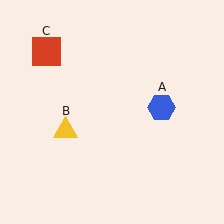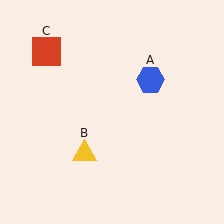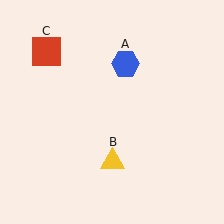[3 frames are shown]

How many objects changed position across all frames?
2 objects changed position: blue hexagon (object A), yellow triangle (object B).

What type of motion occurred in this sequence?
The blue hexagon (object A), yellow triangle (object B) rotated counterclockwise around the center of the scene.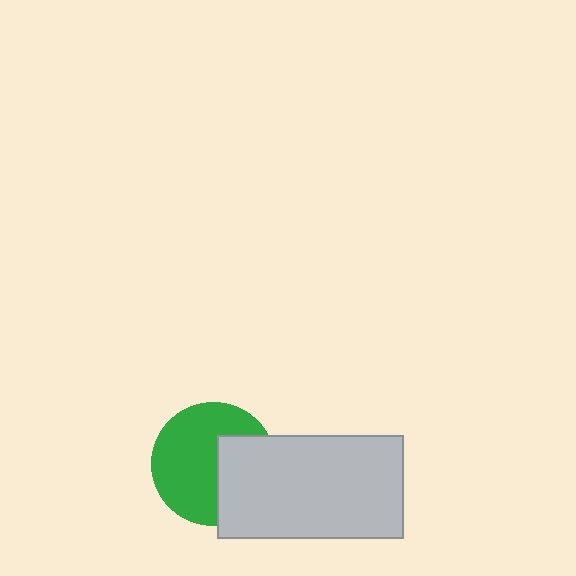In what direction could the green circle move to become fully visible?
The green circle could move left. That would shift it out from behind the light gray rectangle entirely.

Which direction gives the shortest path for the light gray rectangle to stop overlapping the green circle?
Moving right gives the shortest separation.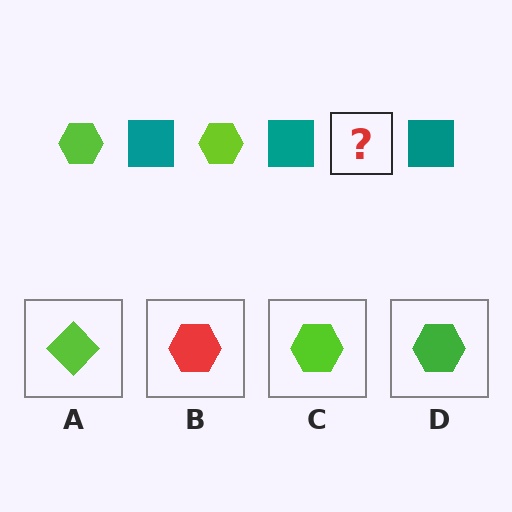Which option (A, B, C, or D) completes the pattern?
C.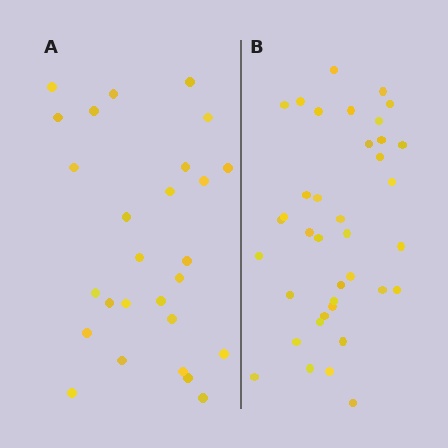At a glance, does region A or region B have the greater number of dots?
Region B (the right region) has more dots.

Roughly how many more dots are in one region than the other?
Region B has roughly 12 or so more dots than region A.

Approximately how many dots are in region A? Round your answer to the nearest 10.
About 30 dots. (The exact count is 27, which rounds to 30.)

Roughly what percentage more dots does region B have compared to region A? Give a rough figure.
About 40% more.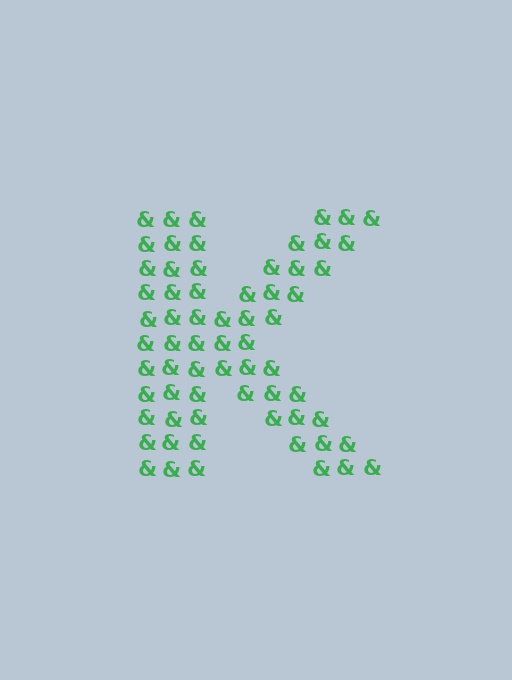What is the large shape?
The large shape is the letter K.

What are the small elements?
The small elements are ampersands.